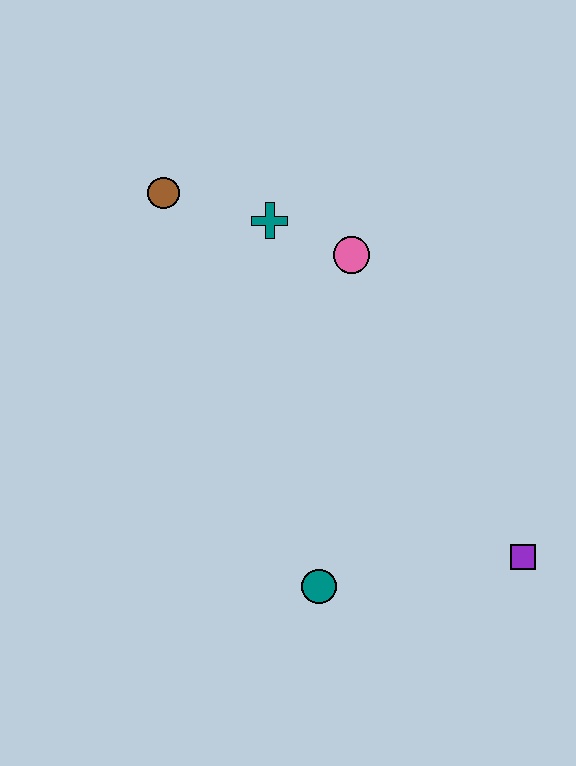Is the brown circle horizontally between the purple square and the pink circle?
No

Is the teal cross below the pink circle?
No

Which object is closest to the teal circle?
The purple square is closest to the teal circle.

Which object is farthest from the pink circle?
The purple square is farthest from the pink circle.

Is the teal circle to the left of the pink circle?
Yes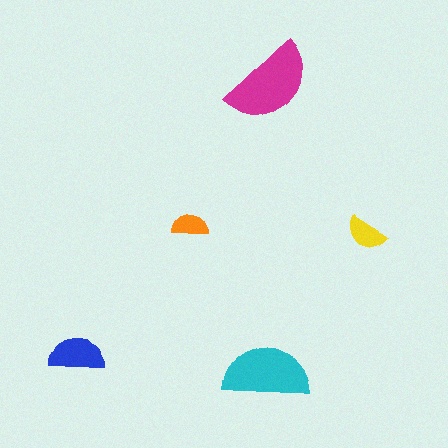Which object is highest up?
The magenta semicircle is topmost.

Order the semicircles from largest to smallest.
the magenta one, the cyan one, the blue one, the yellow one, the orange one.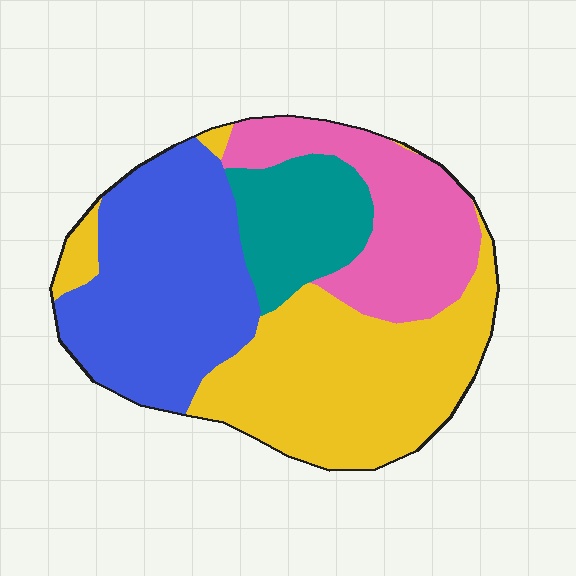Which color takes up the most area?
Yellow, at roughly 35%.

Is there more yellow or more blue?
Yellow.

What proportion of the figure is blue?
Blue takes up between a quarter and a half of the figure.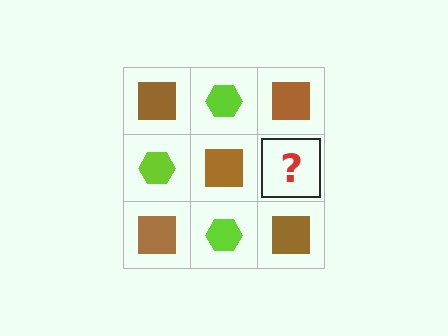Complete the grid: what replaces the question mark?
The question mark should be replaced with a lime hexagon.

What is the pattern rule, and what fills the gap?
The rule is that it alternates brown square and lime hexagon in a checkerboard pattern. The gap should be filled with a lime hexagon.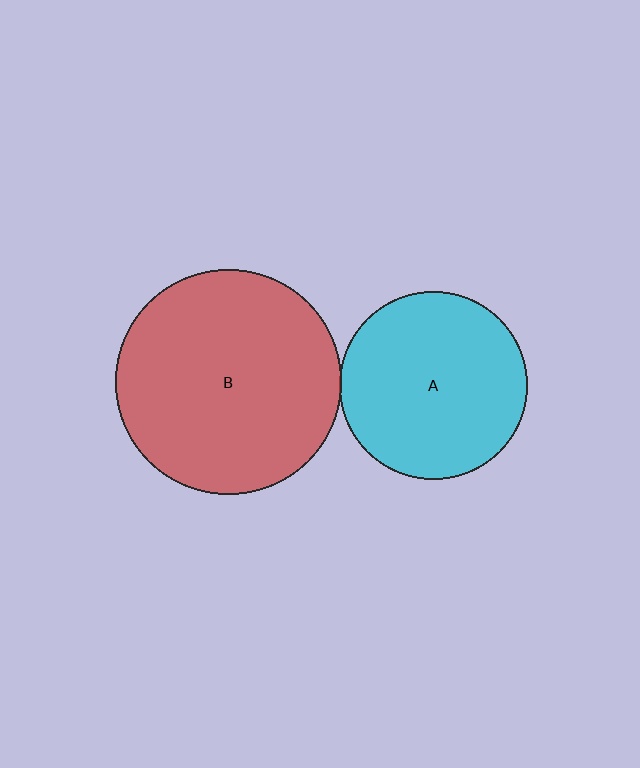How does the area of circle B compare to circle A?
Approximately 1.4 times.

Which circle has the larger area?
Circle B (red).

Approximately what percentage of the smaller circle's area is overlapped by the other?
Approximately 5%.